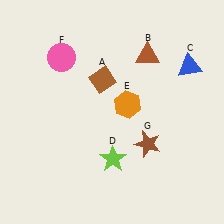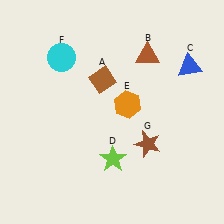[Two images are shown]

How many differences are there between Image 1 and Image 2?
There is 1 difference between the two images.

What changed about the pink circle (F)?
In Image 1, F is pink. In Image 2, it changed to cyan.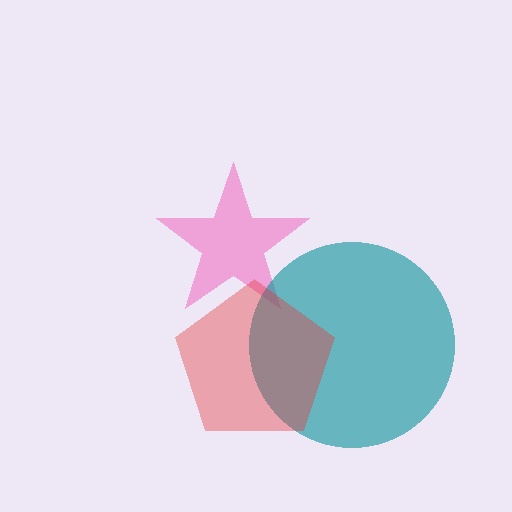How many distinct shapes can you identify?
There are 3 distinct shapes: a pink star, a teal circle, a red pentagon.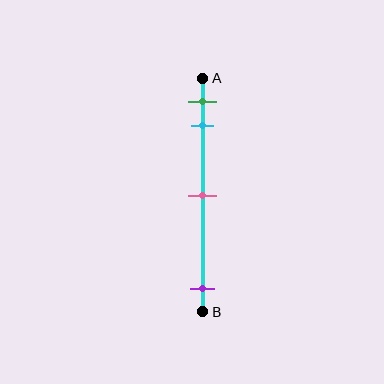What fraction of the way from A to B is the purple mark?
The purple mark is approximately 90% (0.9) of the way from A to B.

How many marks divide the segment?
There are 4 marks dividing the segment.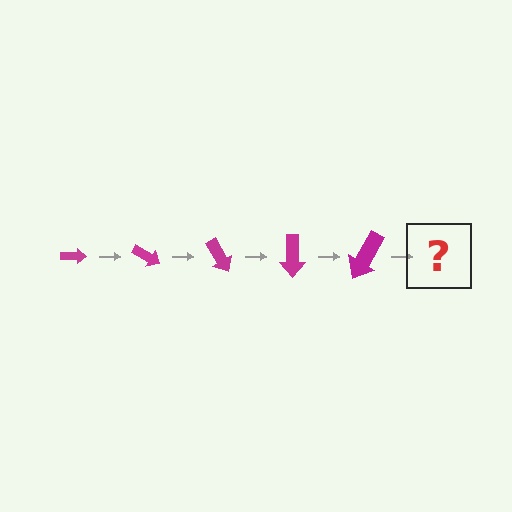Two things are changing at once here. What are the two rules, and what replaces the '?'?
The two rules are that the arrow grows larger each step and it rotates 30 degrees each step. The '?' should be an arrow, larger than the previous one and rotated 150 degrees from the start.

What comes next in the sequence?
The next element should be an arrow, larger than the previous one and rotated 150 degrees from the start.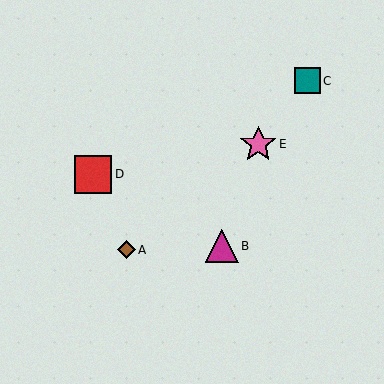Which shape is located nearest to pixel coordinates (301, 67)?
The teal square (labeled C) at (308, 81) is nearest to that location.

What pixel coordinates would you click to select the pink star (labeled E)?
Click at (258, 144) to select the pink star E.